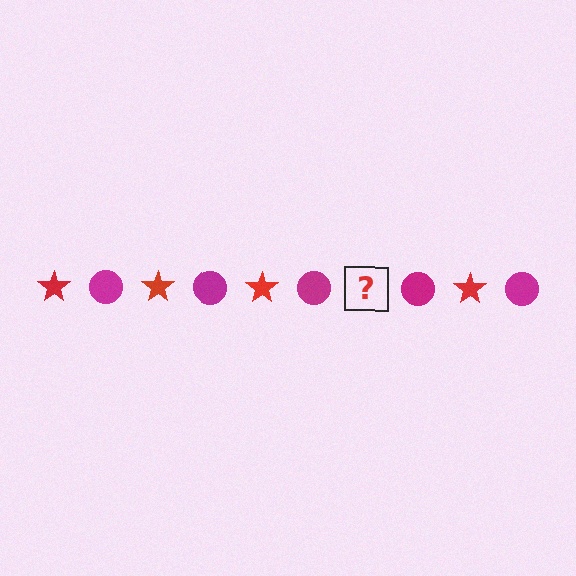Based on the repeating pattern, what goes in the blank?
The blank should be a red star.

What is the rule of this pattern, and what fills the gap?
The rule is that the pattern alternates between red star and magenta circle. The gap should be filled with a red star.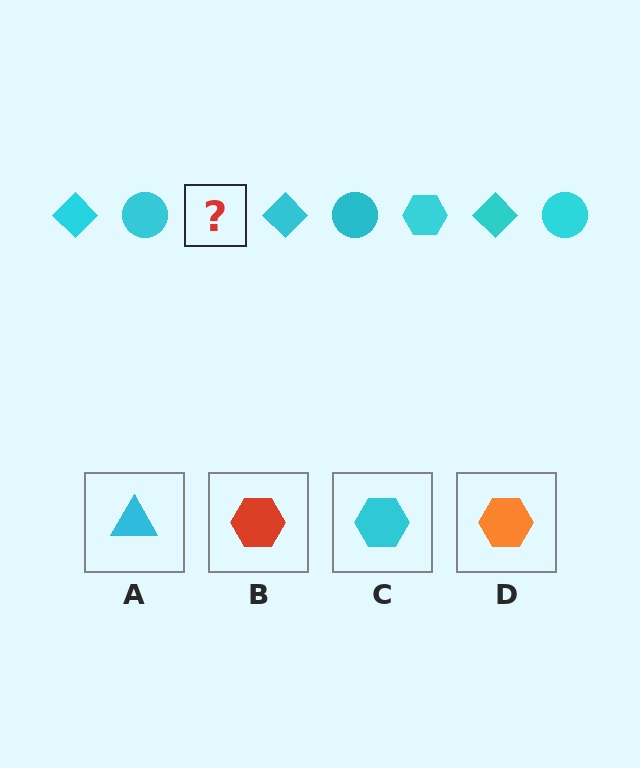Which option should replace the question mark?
Option C.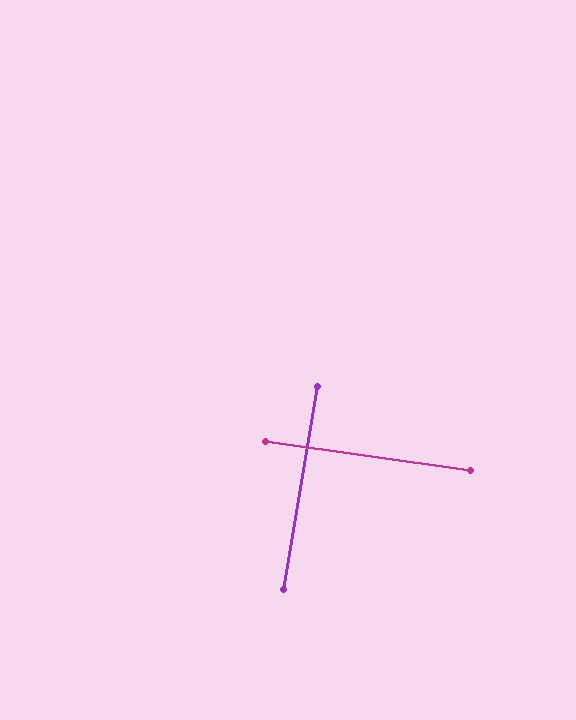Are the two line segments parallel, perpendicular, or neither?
Perpendicular — they meet at approximately 89°.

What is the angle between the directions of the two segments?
Approximately 89 degrees.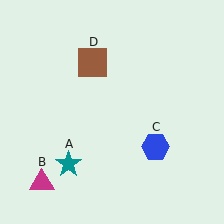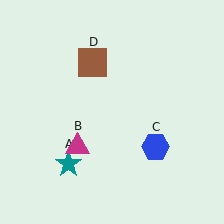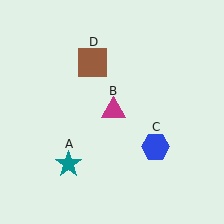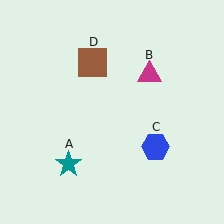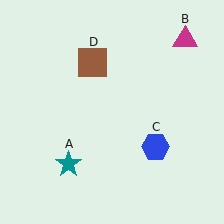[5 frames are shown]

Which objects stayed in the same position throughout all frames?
Teal star (object A) and blue hexagon (object C) and brown square (object D) remained stationary.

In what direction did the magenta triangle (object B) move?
The magenta triangle (object B) moved up and to the right.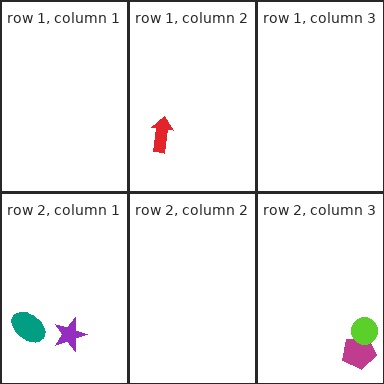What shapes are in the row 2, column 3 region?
The magenta pentagon, the lime circle.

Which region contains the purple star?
The row 2, column 1 region.